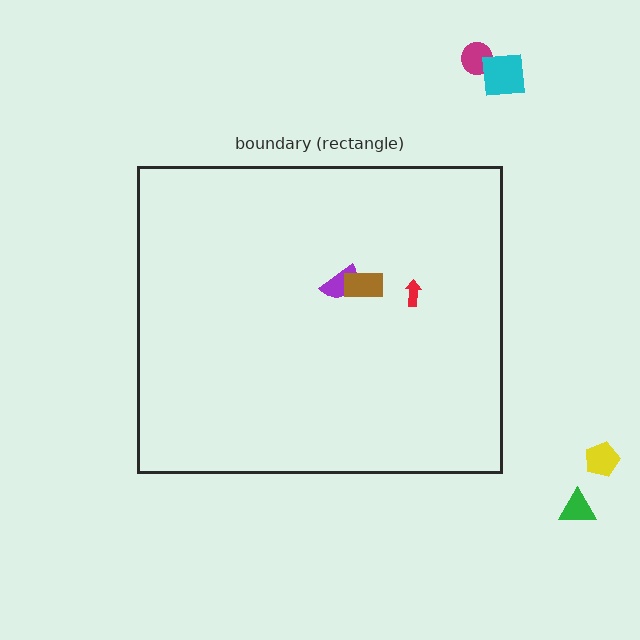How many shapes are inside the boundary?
3 inside, 4 outside.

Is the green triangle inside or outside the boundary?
Outside.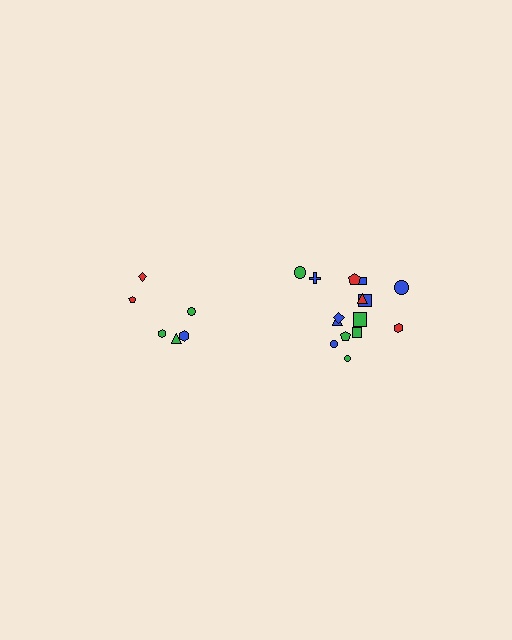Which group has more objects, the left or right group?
The right group.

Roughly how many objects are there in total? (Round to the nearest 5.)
Roughly 20 objects in total.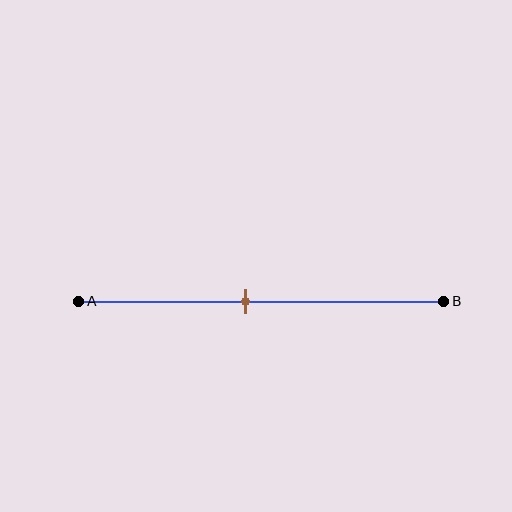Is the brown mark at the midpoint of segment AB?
No, the mark is at about 45% from A, not at the 50% midpoint.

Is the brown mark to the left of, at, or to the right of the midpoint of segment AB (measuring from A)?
The brown mark is to the left of the midpoint of segment AB.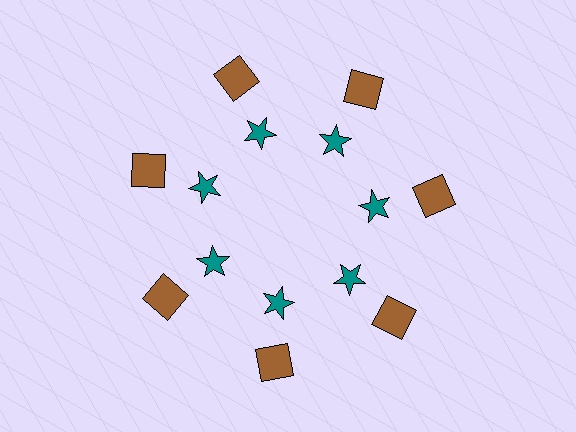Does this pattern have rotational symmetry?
Yes, this pattern has 7-fold rotational symmetry. It looks the same after rotating 51 degrees around the center.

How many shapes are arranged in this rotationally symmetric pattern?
There are 14 shapes, arranged in 7 groups of 2.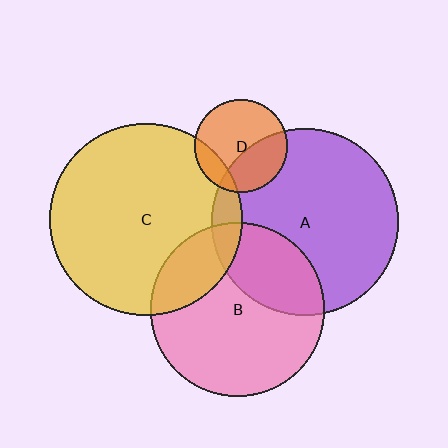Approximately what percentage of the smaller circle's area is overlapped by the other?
Approximately 30%.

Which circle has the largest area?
Circle C (yellow).